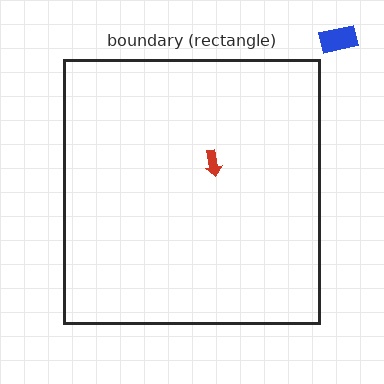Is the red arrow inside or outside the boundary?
Inside.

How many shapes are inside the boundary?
1 inside, 1 outside.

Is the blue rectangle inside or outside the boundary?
Outside.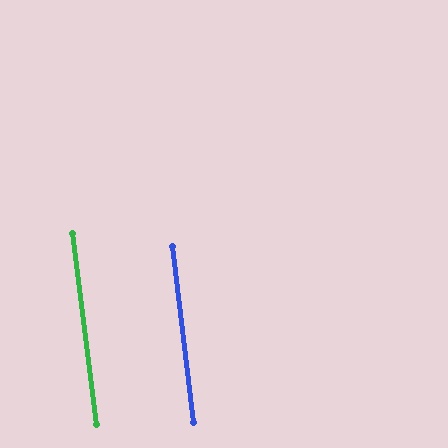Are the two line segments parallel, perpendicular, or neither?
Parallel — their directions differ by only 0.1°.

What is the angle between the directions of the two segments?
Approximately 0 degrees.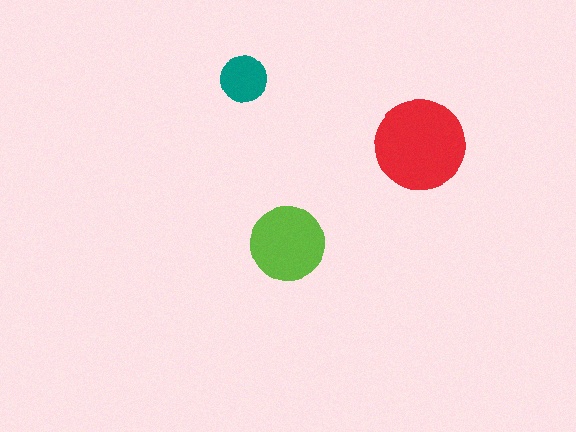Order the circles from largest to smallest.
the red one, the lime one, the teal one.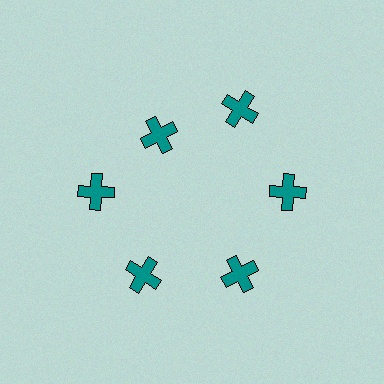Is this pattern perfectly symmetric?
No. The 6 teal crosses are arranged in a ring, but one element near the 11 o'clock position is pulled inward toward the center, breaking the 6-fold rotational symmetry.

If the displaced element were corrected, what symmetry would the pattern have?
It would have 6-fold rotational symmetry — the pattern would map onto itself every 60 degrees.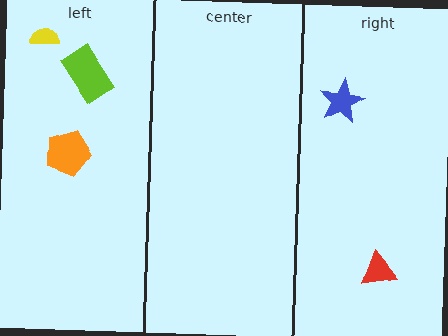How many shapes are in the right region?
2.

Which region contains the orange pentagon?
The left region.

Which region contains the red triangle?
The right region.